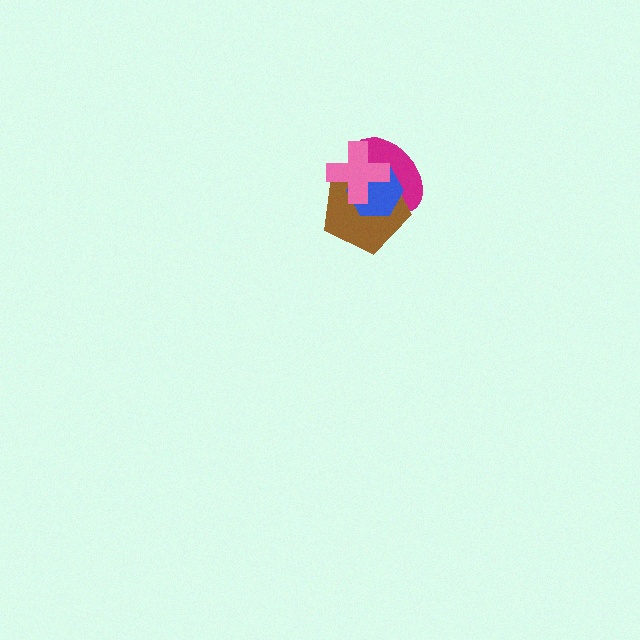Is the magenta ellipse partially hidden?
Yes, it is partially covered by another shape.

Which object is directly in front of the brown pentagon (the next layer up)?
The blue hexagon is directly in front of the brown pentagon.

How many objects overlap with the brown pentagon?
3 objects overlap with the brown pentagon.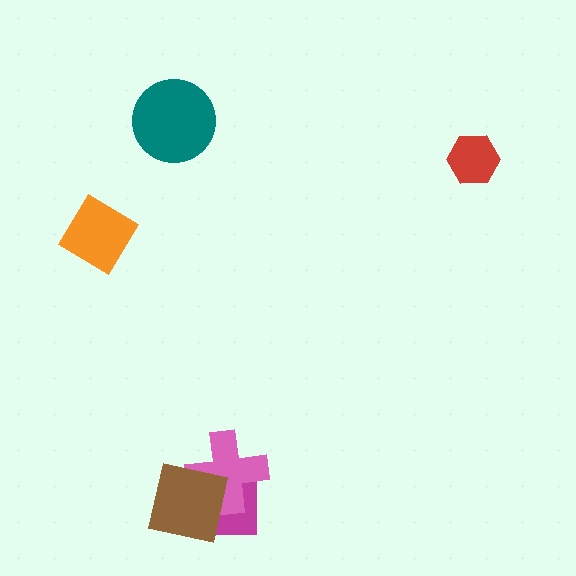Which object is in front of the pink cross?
The brown square is in front of the pink cross.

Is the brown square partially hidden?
No, no other shape covers it.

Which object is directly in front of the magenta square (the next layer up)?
The pink cross is directly in front of the magenta square.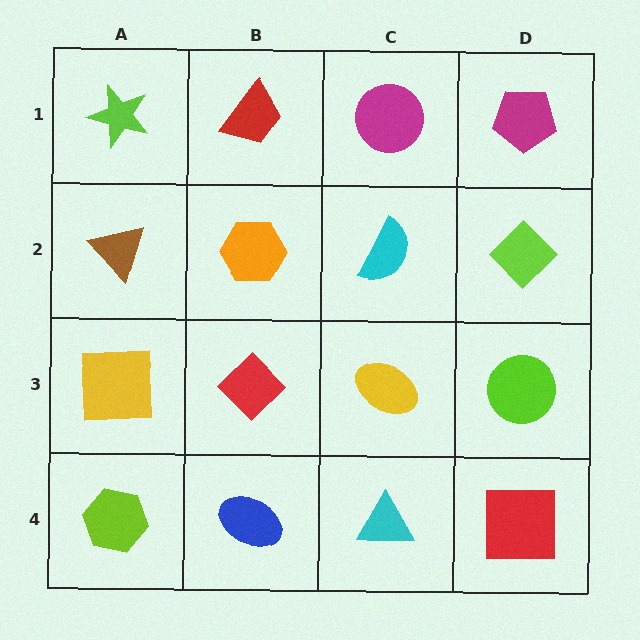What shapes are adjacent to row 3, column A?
A brown triangle (row 2, column A), a lime hexagon (row 4, column A), a red diamond (row 3, column B).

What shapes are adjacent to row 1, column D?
A lime diamond (row 2, column D), a magenta circle (row 1, column C).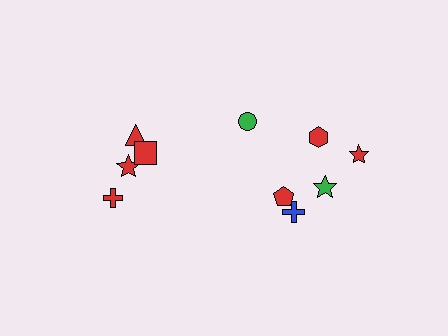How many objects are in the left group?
There are 4 objects.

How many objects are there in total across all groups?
There are 10 objects.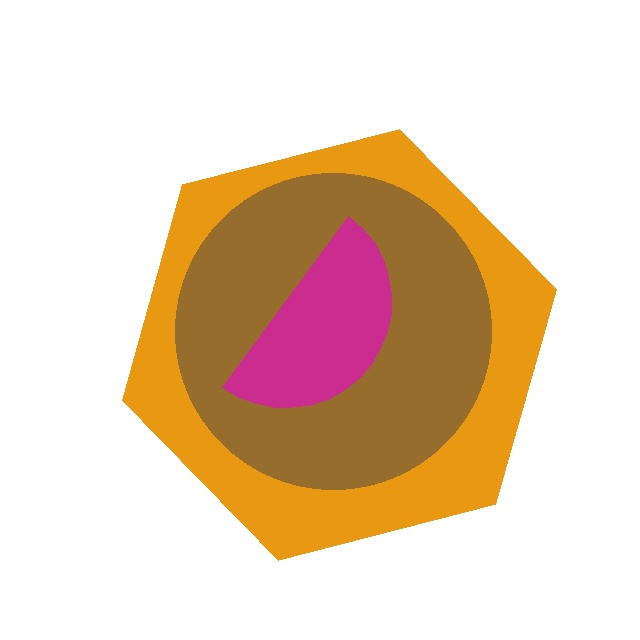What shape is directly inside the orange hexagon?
The brown circle.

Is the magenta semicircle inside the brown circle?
Yes.